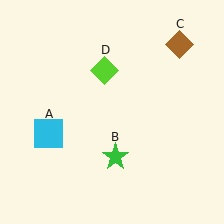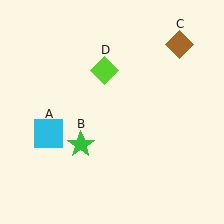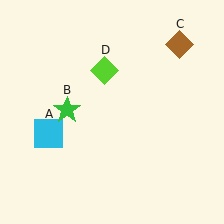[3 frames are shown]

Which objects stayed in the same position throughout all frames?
Cyan square (object A) and brown diamond (object C) and lime diamond (object D) remained stationary.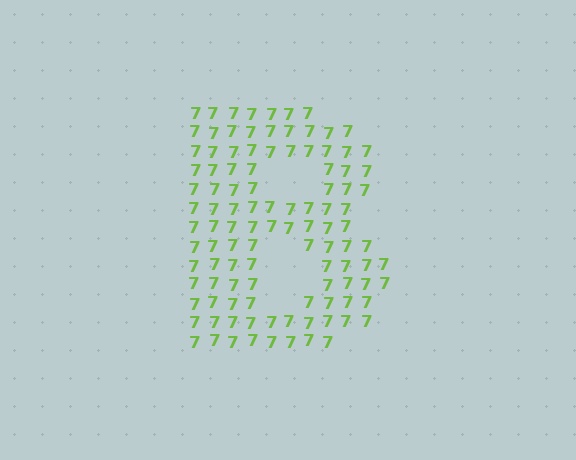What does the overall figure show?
The overall figure shows the letter B.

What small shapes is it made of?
It is made of small digit 7's.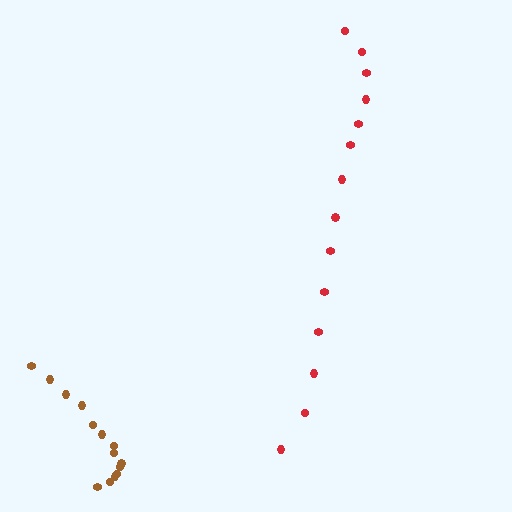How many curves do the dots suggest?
There are 2 distinct paths.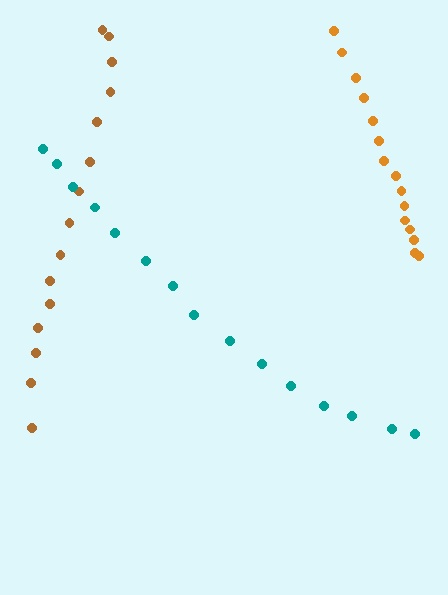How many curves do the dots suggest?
There are 3 distinct paths.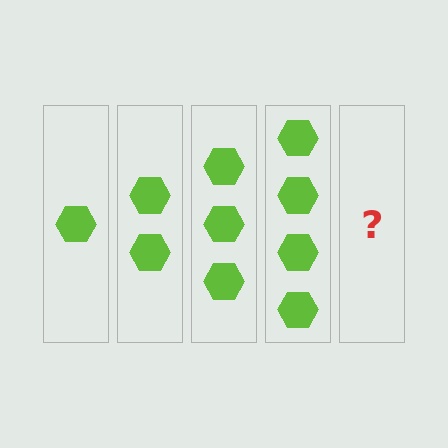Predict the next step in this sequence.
The next step is 5 hexagons.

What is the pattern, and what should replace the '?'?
The pattern is that each step adds one more hexagon. The '?' should be 5 hexagons.